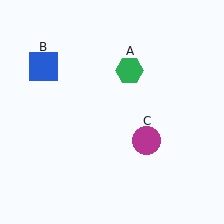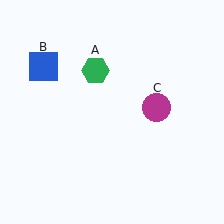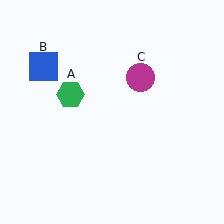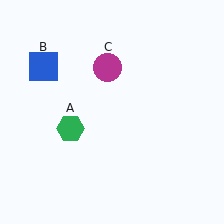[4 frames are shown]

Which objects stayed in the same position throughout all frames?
Blue square (object B) remained stationary.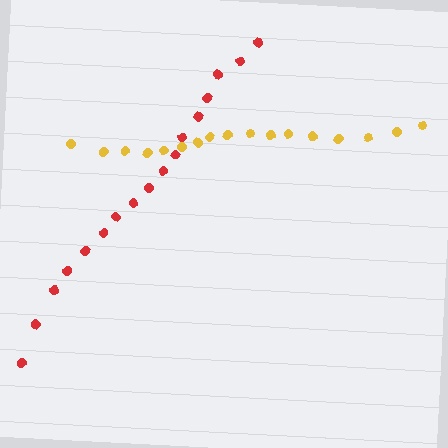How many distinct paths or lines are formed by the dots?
There are 2 distinct paths.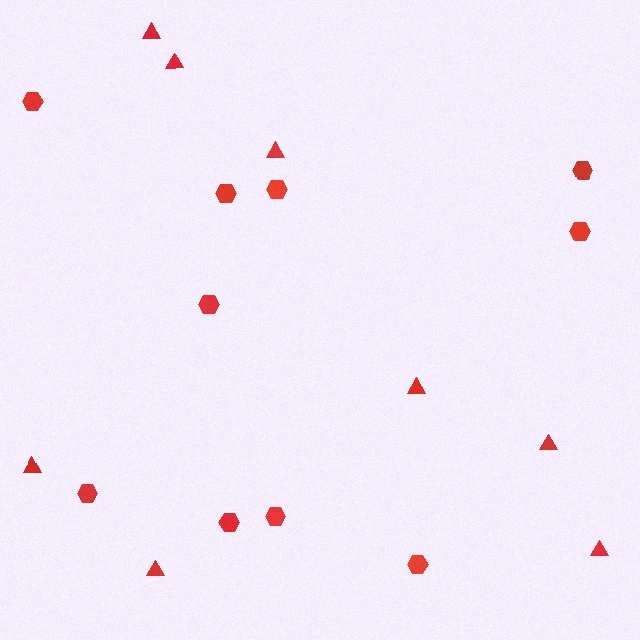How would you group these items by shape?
There are 2 groups: one group of hexagons (10) and one group of triangles (8).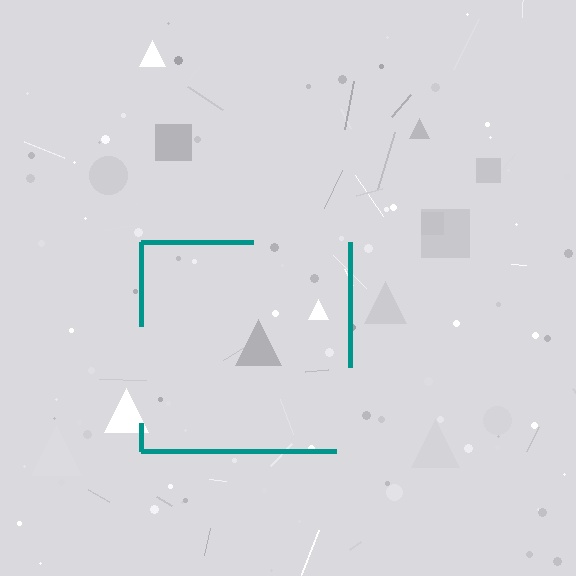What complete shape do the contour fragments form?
The contour fragments form a square.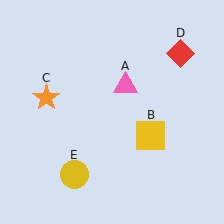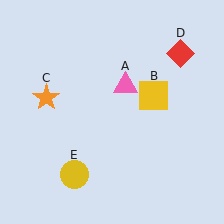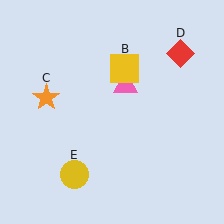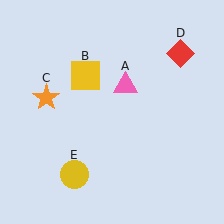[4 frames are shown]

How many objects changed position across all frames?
1 object changed position: yellow square (object B).